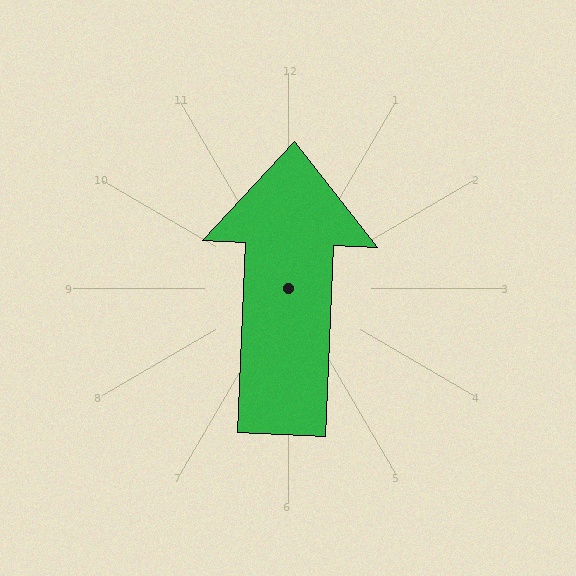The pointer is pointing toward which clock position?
Roughly 12 o'clock.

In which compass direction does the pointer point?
North.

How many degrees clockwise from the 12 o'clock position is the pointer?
Approximately 3 degrees.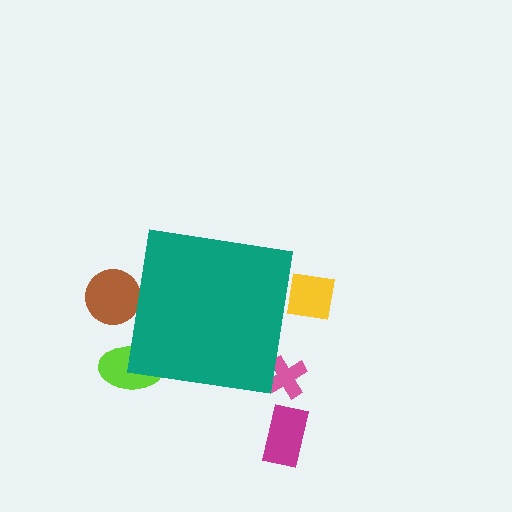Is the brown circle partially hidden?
Yes, the brown circle is partially hidden behind the teal square.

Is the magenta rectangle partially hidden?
No, the magenta rectangle is fully visible.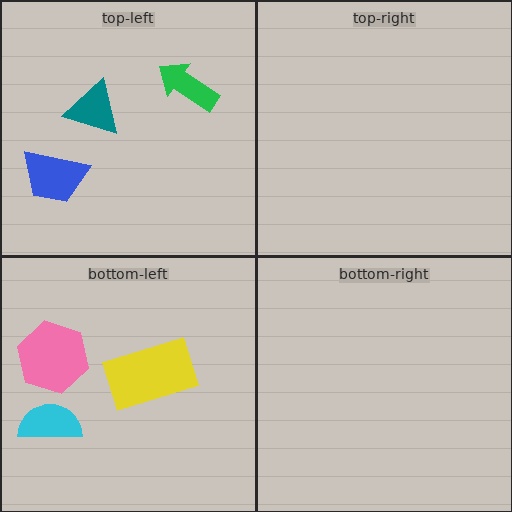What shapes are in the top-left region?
The teal triangle, the blue trapezoid, the green arrow.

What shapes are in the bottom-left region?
The yellow rectangle, the cyan semicircle, the pink hexagon.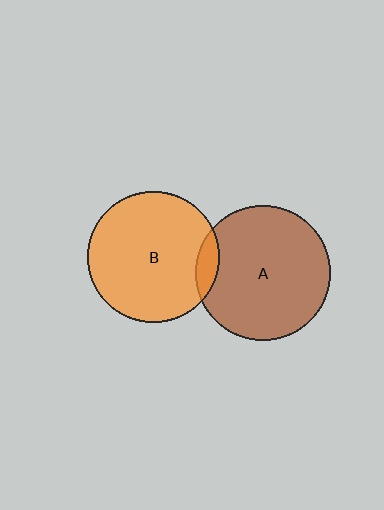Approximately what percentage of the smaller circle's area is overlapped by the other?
Approximately 10%.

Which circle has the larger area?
Circle A (brown).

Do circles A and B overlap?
Yes.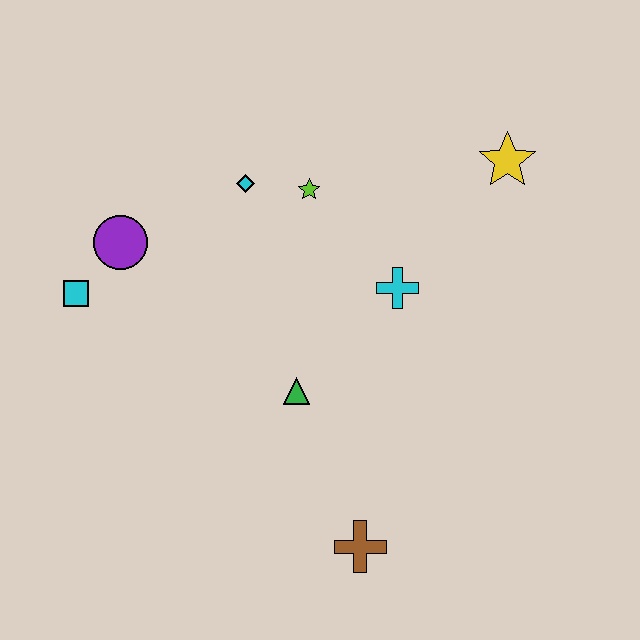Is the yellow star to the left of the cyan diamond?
No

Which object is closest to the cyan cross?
The lime star is closest to the cyan cross.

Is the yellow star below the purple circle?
No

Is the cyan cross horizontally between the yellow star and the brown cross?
Yes